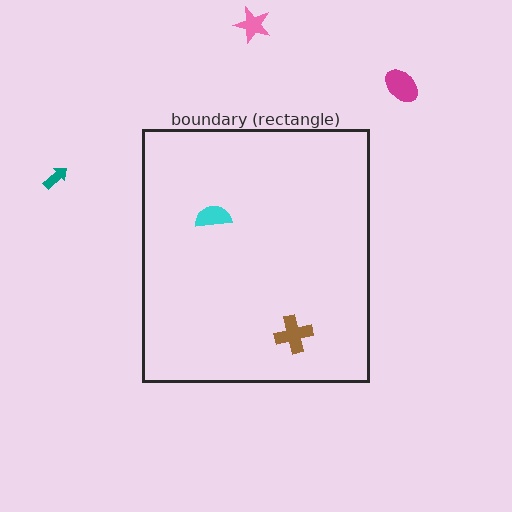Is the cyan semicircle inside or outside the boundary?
Inside.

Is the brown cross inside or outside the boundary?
Inside.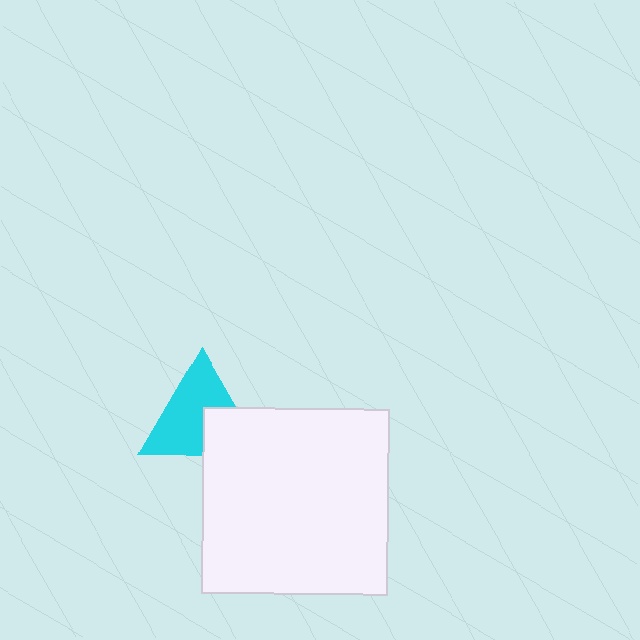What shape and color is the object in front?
The object in front is a white square.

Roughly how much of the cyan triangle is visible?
Most of it is visible (roughly 66%).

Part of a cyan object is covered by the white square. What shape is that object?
It is a triangle.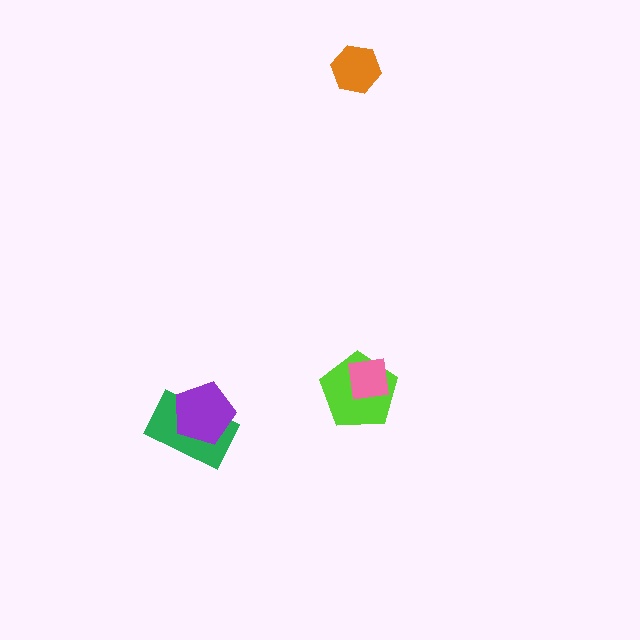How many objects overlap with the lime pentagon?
1 object overlaps with the lime pentagon.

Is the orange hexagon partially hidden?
No, no other shape covers it.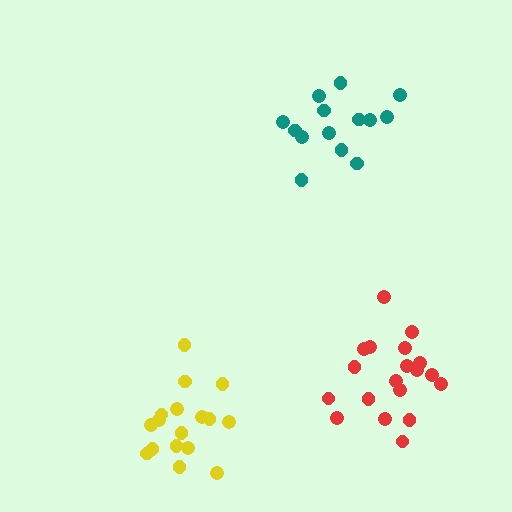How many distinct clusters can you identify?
There are 3 distinct clusters.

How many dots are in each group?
Group 1: 19 dots, Group 2: 14 dots, Group 3: 17 dots (50 total).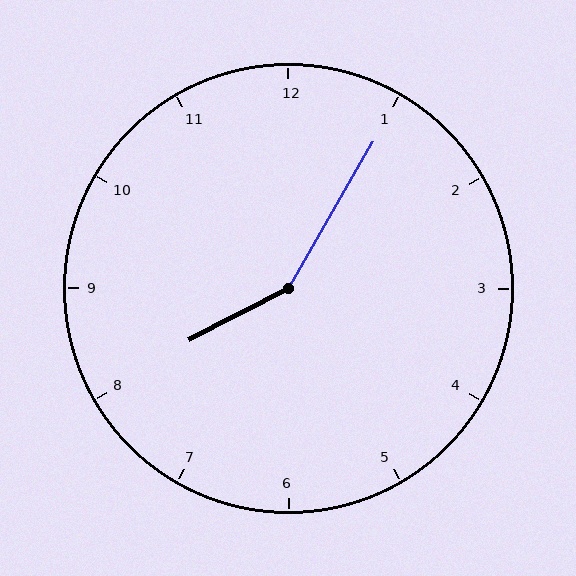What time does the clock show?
8:05.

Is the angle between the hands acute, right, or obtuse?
It is obtuse.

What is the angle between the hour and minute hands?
Approximately 148 degrees.